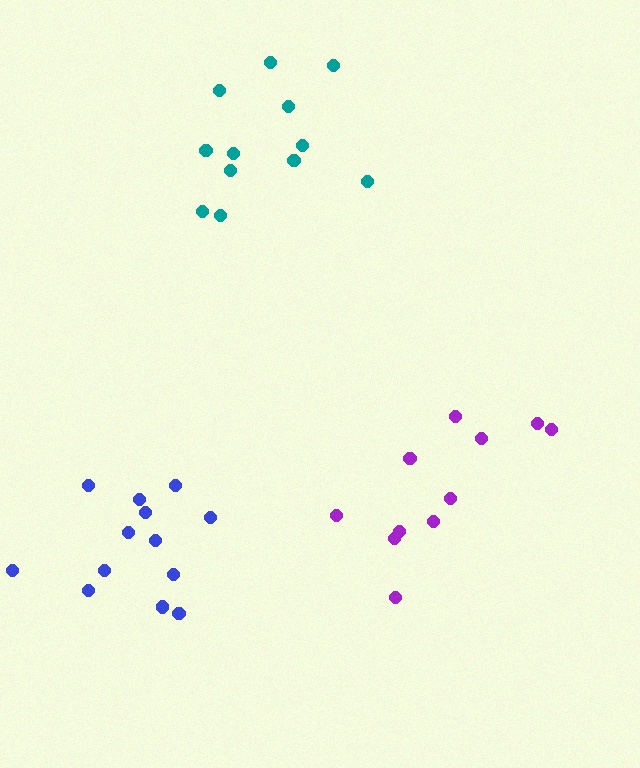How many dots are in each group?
Group 1: 13 dots, Group 2: 11 dots, Group 3: 13 dots (37 total).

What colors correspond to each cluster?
The clusters are colored: teal, purple, blue.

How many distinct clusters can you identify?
There are 3 distinct clusters.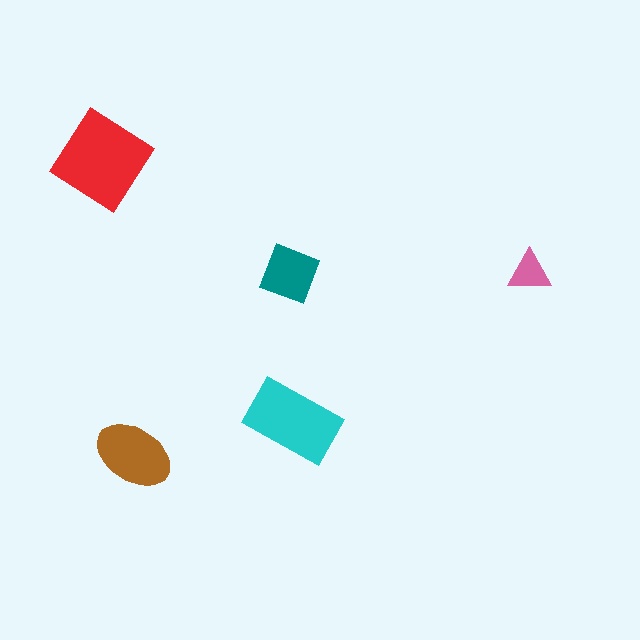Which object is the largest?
The red diamond.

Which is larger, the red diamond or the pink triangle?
The red diamond.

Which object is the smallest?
The pink triangle.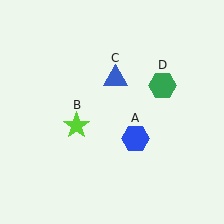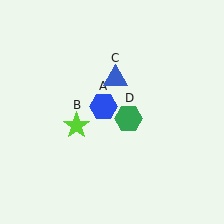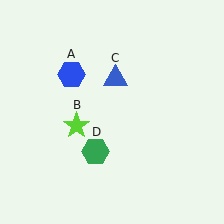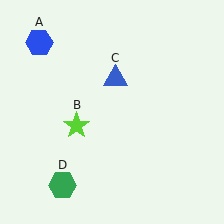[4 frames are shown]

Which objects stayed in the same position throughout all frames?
Lime star (object B) and blue triangle (object C) remained stationary.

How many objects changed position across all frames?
2 objects changed position: blue hexagon (object A), green hexagon (object D).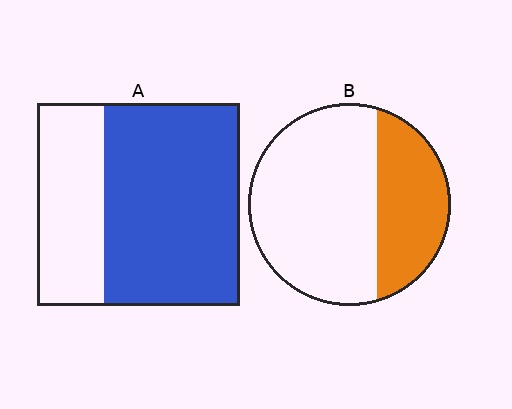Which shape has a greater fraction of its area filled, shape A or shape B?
Shape A.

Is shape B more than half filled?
No.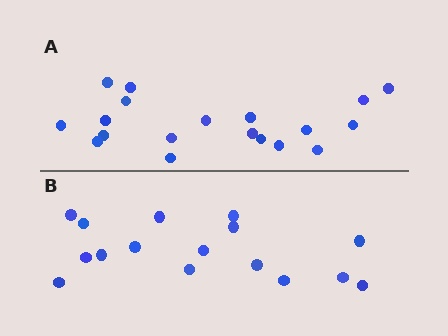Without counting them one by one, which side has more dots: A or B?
Region A (the top region) has more dots.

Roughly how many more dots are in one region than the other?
Region A has just a few more — roughly 2 or 3 more dots than region B.